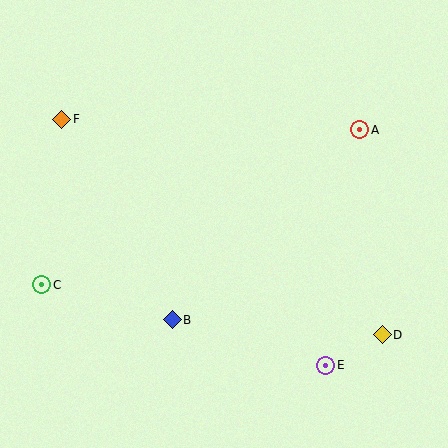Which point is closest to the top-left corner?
Point F is closest to the top-left corner.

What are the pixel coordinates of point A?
Point A is at (360, 130).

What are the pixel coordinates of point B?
Point B is at (172, 320).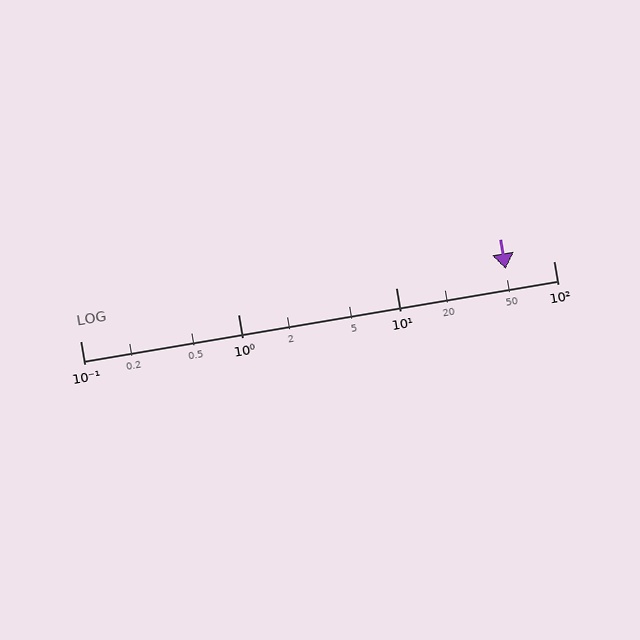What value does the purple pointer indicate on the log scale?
The pointer indicates approximately 50.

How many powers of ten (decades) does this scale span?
The scale spans 3 decades, from 0.1 to 100.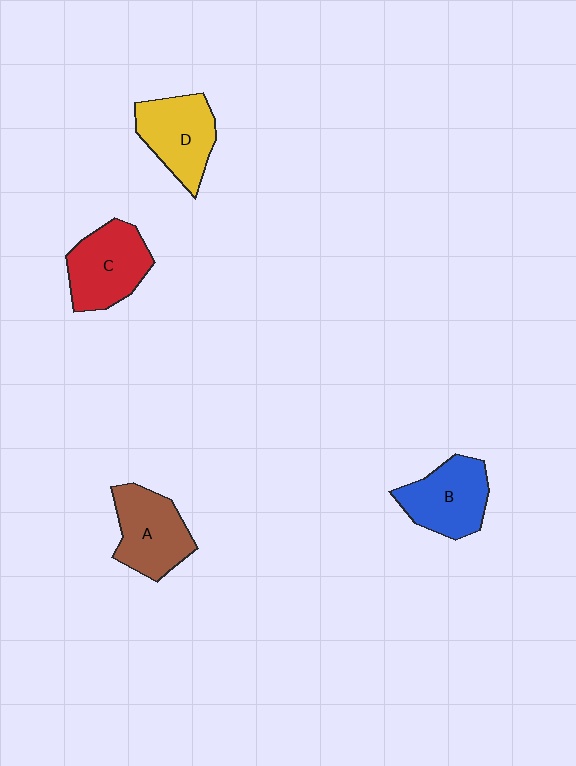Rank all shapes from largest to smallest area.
From largest to smallest: C (red), A (brown), D (yellow), B (blue).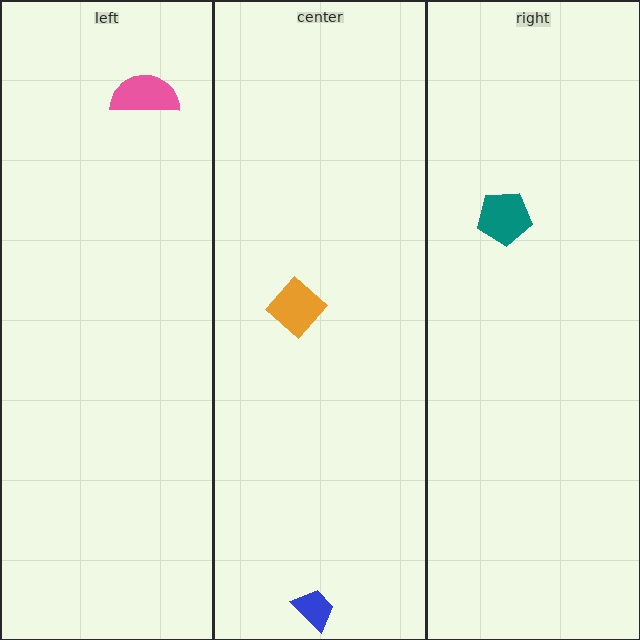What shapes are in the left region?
The pink semicircle.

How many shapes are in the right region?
1.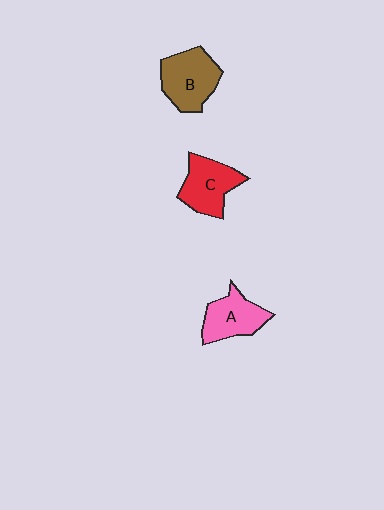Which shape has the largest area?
Shape B (brown).